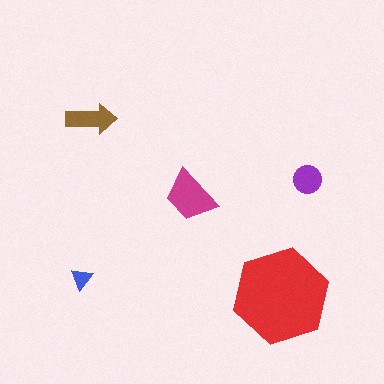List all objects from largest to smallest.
The red hexagon, the magenta trapezoid, the brown arrow, the purple circle, the blue triangle.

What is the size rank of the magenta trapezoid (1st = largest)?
2nd.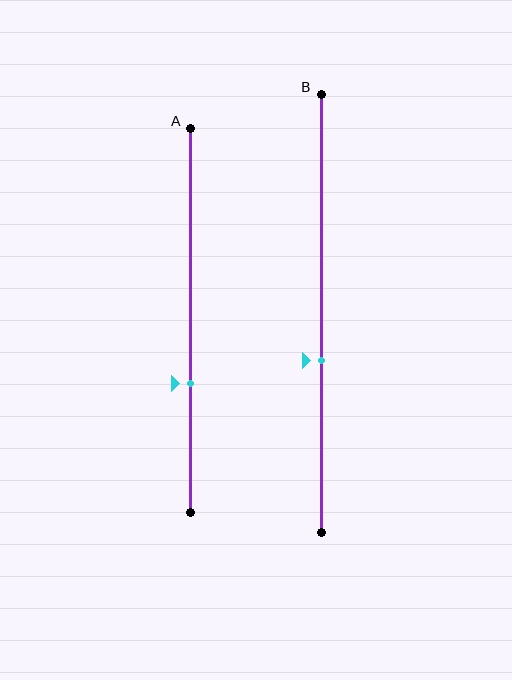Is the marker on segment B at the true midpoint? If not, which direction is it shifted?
No, the marker on segment B is shifted downward by about 11% of the segment length.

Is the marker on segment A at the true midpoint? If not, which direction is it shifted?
No, the marker on segment A is shifted downward by about 16% of the segment length.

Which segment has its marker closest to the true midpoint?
Segment B has its marker closest to the true midpoint.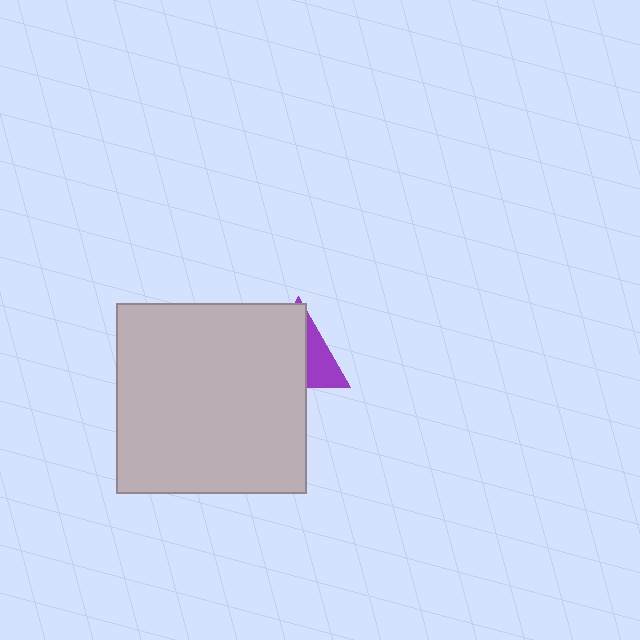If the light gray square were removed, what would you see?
You would see the complete purple triangle.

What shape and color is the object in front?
The object in front is a light gray square.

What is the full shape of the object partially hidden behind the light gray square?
The partially hidden object is a purple triangle.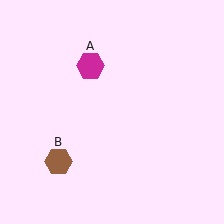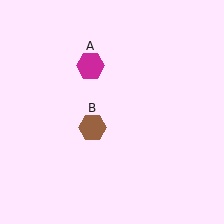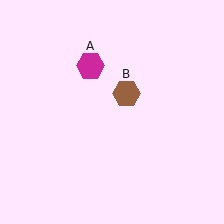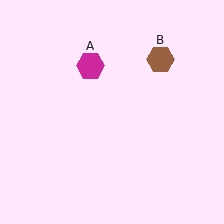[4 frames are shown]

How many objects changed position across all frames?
1 object changed position: brown hexagon (object B).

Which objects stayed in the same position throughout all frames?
Magenta hexagon (object A) remained stationary.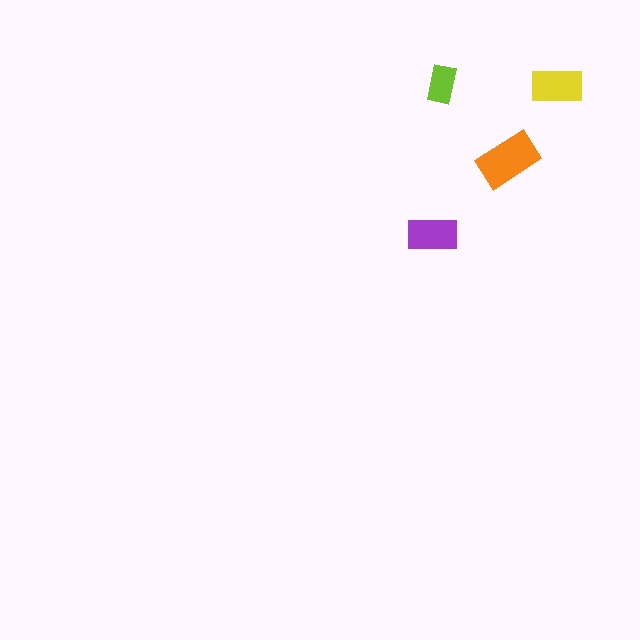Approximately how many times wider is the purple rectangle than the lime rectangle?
About 1.5 times wider.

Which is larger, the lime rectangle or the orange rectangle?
The orange one.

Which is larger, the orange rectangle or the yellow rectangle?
The orange one.